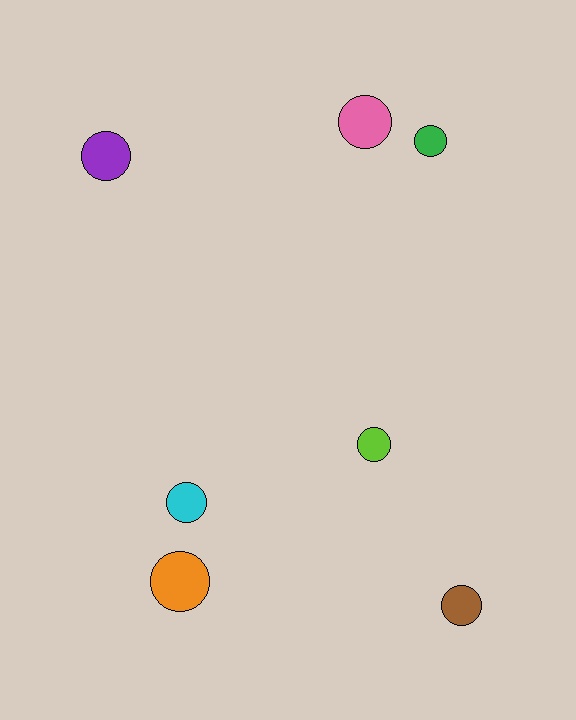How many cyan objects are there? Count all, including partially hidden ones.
There is 1 cyan object.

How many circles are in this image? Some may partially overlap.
There are 7 circles.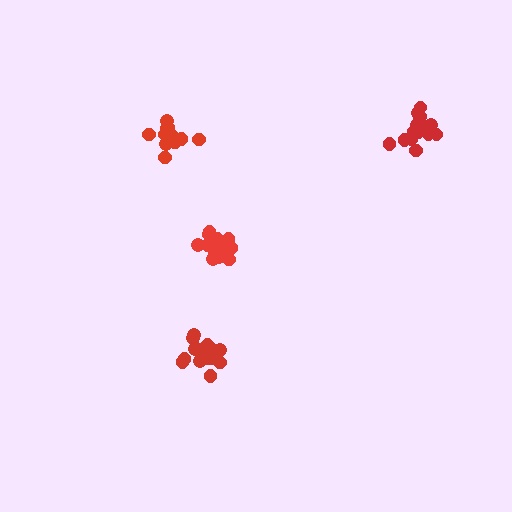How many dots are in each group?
Group 1: 16 dots, Group 2: 19 dots, Group 3: 15 dots, Group 4: 15 dots (65 total).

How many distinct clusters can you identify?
There are 4 distinct clusters.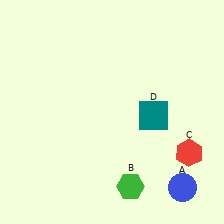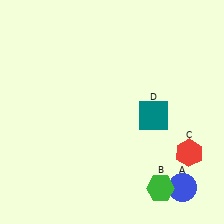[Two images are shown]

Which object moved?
The green hexagon (B) moved right.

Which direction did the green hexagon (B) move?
The green hexagon (B) moved right.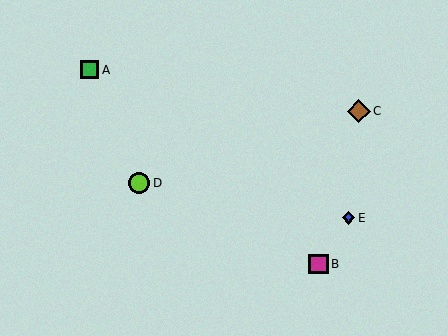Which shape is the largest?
The brown diamond (labeled C) is the largest.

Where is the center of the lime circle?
The center of the lime circle is at (139, 183).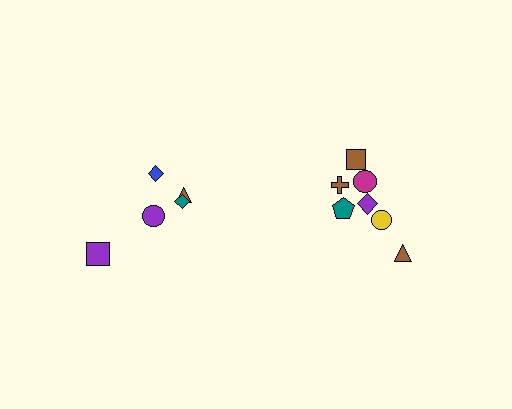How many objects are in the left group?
There are 5 objects.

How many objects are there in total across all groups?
There are 12 objects.